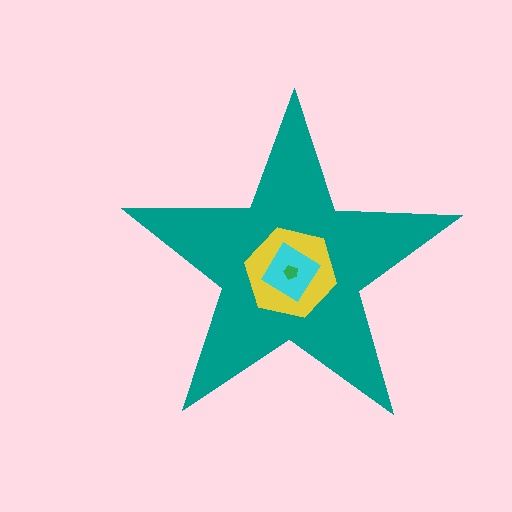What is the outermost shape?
The teal star.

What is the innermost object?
The green pentagon.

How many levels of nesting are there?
4.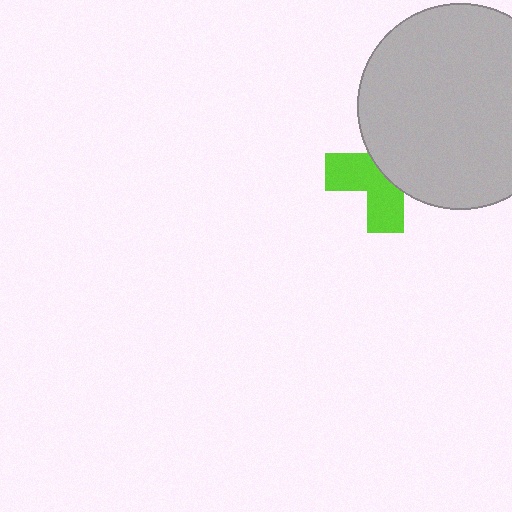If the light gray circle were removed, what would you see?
You would see the complete lime cross.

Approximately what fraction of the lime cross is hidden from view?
Roughly 52% of the lime cross is hidden behind the light gray circle.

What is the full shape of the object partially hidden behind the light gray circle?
The partially hidden object is a lime cross.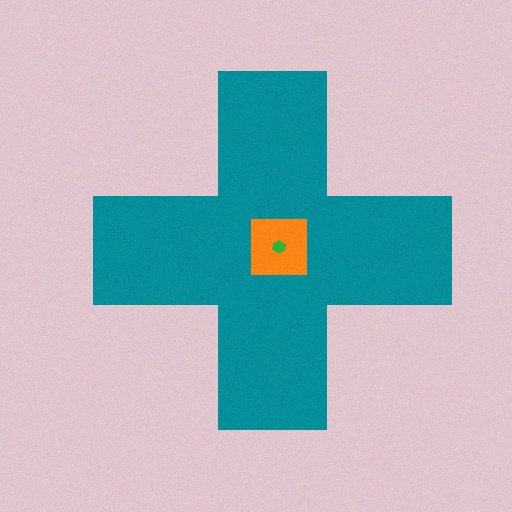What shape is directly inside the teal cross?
The orange square.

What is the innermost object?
The green hexagon.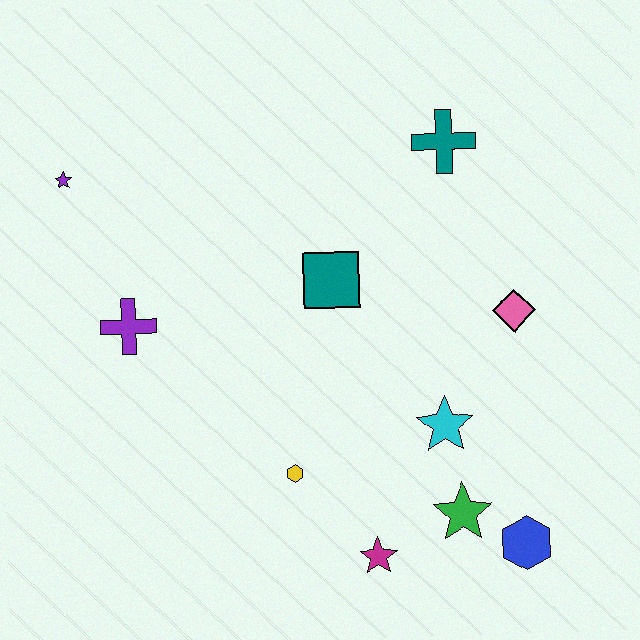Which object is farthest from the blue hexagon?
The purple star is farthest from the blue hexagon.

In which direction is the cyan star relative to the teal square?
The cyan star is below the teal square.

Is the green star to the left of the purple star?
No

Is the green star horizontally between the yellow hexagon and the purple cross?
No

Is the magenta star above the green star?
No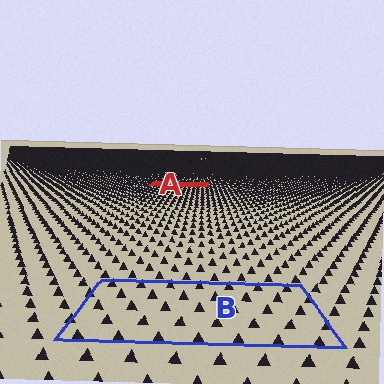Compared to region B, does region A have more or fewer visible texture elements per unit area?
Region A has more texture elements per unit area — they are packed more densely because it is farther away.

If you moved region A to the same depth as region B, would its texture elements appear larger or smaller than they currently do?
They would appear larger. At a closer depth, the same texture elements are projected at a bigger on-screen size.